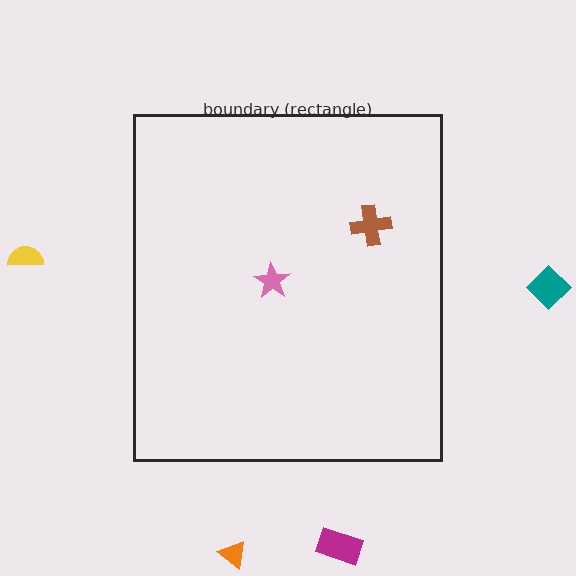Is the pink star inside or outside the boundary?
Inside.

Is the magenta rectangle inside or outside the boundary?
Outside.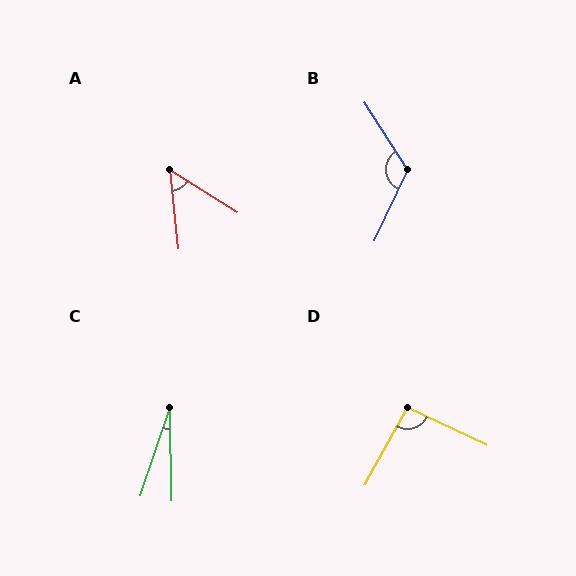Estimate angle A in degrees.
Approximately 52 degrees.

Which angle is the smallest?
C, at approximately 19 degrees.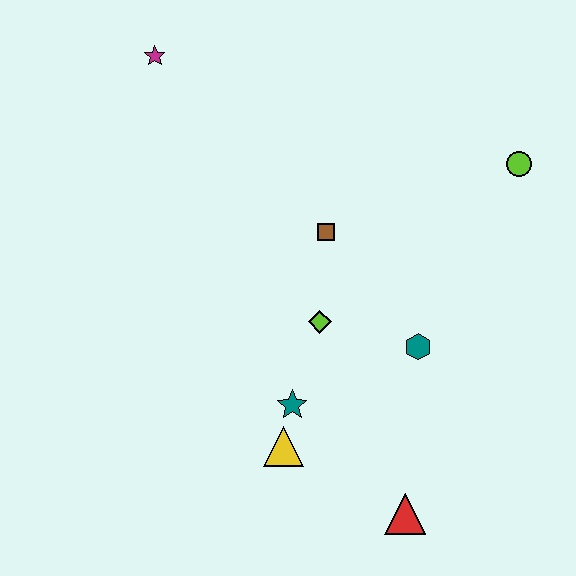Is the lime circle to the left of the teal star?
No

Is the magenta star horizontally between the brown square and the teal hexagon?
No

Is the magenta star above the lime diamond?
Yes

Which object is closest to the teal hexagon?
The lime diamond is closest to the teal hexagon.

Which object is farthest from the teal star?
The magenta star is farthest from the teal star.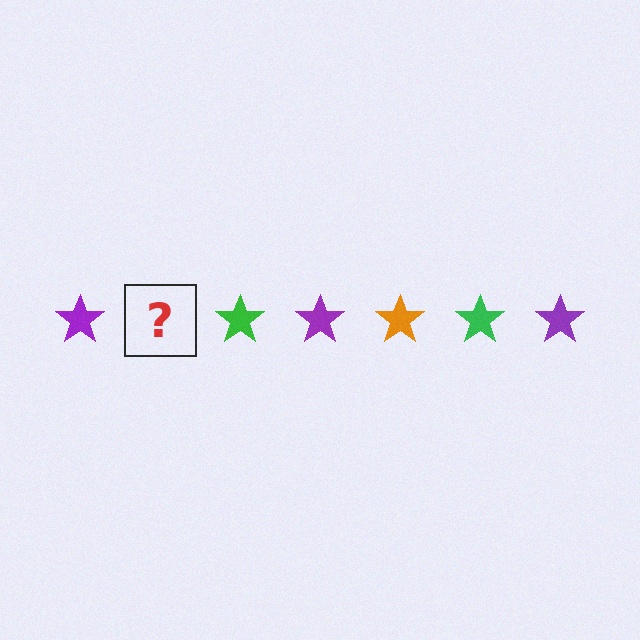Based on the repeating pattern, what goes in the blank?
The blank should be an orange star.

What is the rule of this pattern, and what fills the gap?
The rule is that the pattern cycles through purple, orange, green stars. The gap should be filled with an orange star.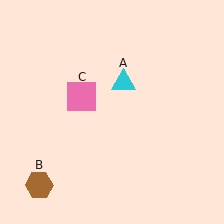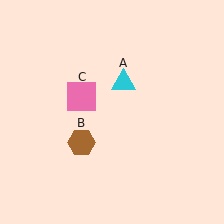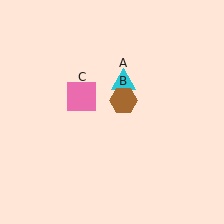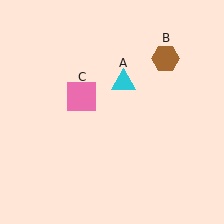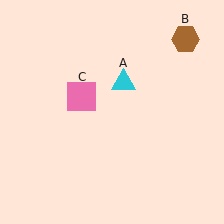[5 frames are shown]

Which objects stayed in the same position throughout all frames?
Cyan triangle (object A) and pink square (object C) remained stationary.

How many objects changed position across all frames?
1 object changed position: brown hexagon (object B).